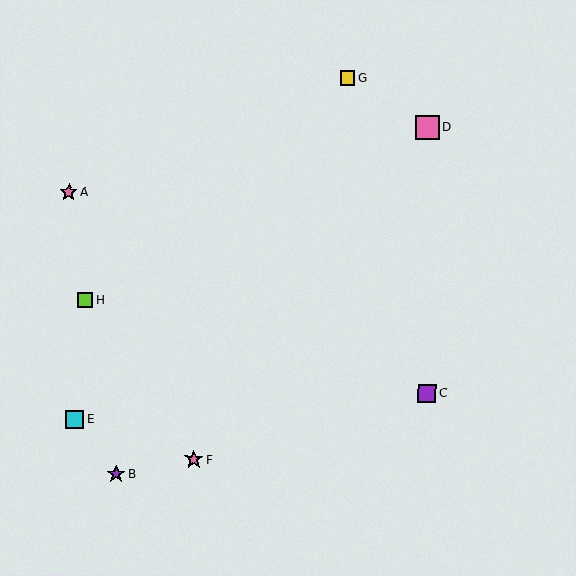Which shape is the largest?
The pink square (labeled D) is the largest.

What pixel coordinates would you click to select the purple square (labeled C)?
Click at (427, 393) to select the purple square C.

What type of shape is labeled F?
Shape F is a pink star.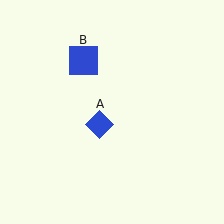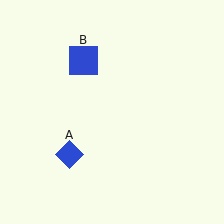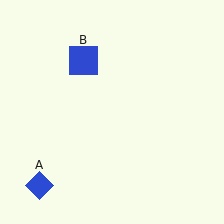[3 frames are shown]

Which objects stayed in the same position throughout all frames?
Blue square (object B) remained stationary.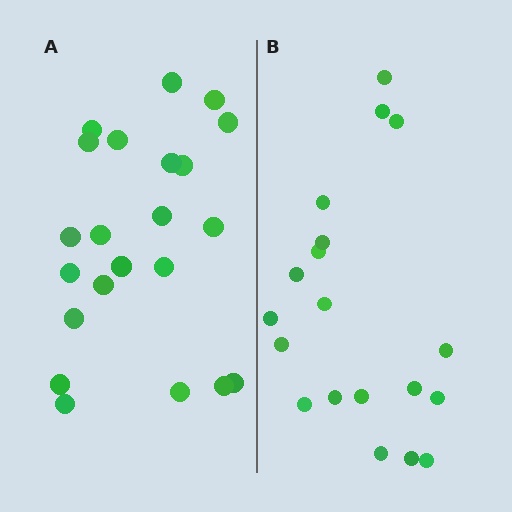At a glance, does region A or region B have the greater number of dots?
Region A (the left region) has more dots.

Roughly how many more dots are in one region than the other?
Region A has just a few more — roughly 2 or 3 more dots than region B.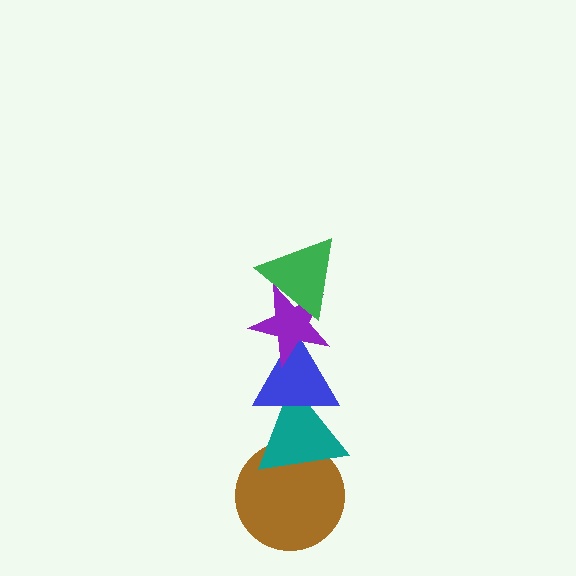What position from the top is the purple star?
The purple star is 2nd from the top.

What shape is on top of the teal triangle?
The blue triangle is on top of the teal triangle.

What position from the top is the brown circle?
The brown circle is 5th from the top.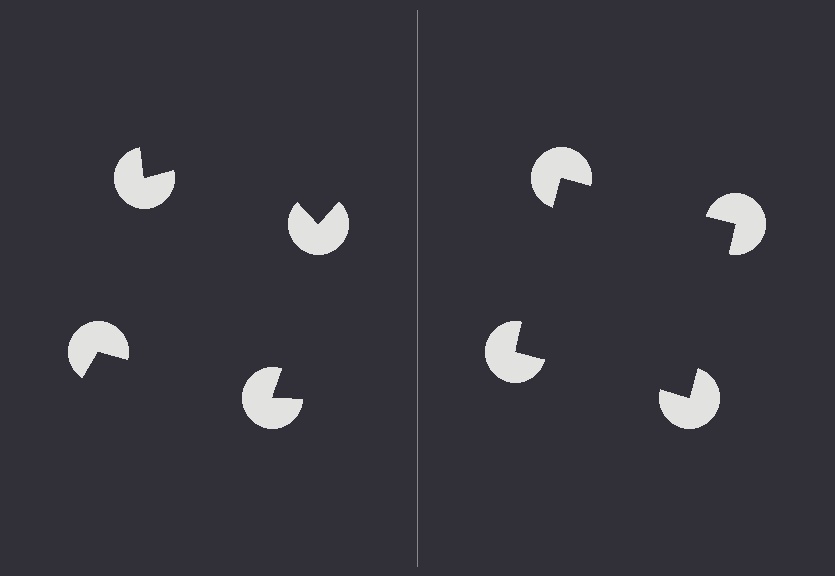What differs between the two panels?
The pac-man discs are positioned identically on both sides; only the wedge orientations differ. On the right they align to a square; on the left they are misaligned.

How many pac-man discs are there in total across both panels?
8 — 4 on each side.